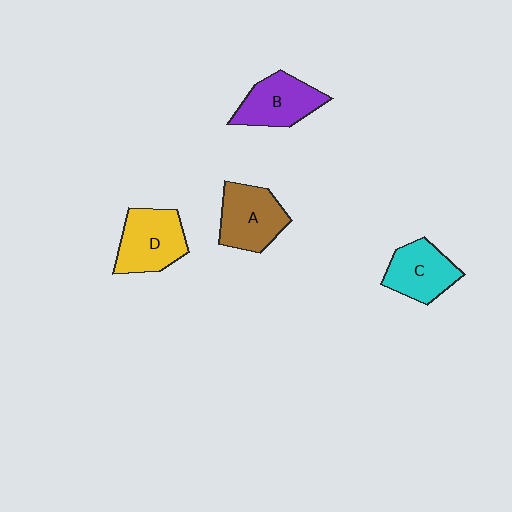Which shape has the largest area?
Shape D (yellow).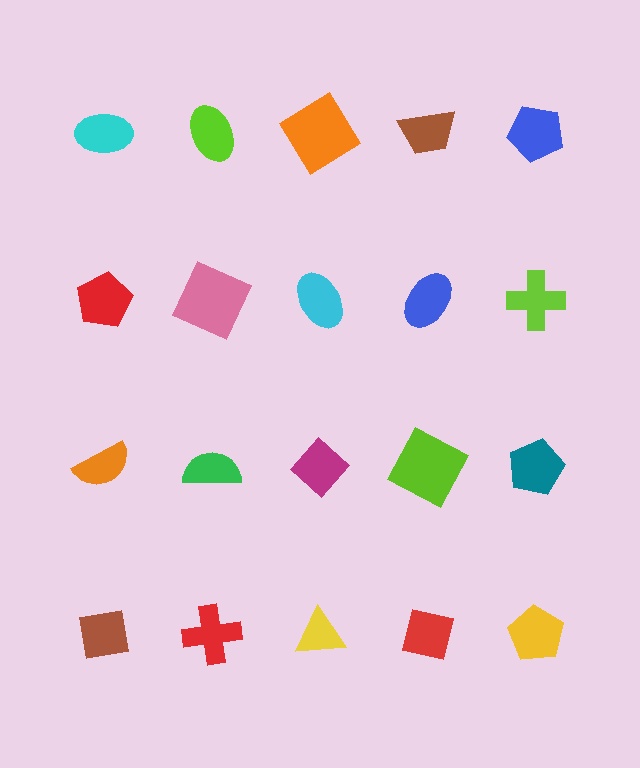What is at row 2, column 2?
A pink square.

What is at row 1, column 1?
A cyan ellipse.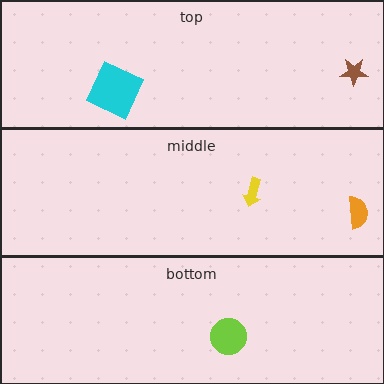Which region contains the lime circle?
The bottom region.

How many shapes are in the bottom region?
1.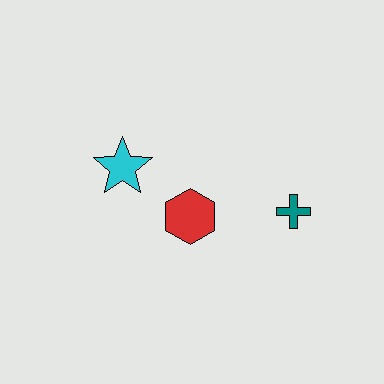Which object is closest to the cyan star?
The red hexagon is closest to the cyan star.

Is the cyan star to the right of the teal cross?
No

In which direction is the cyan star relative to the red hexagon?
The cyan star is to the left of the red hexagon.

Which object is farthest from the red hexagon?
The teal cross is farthest from the red hexagon.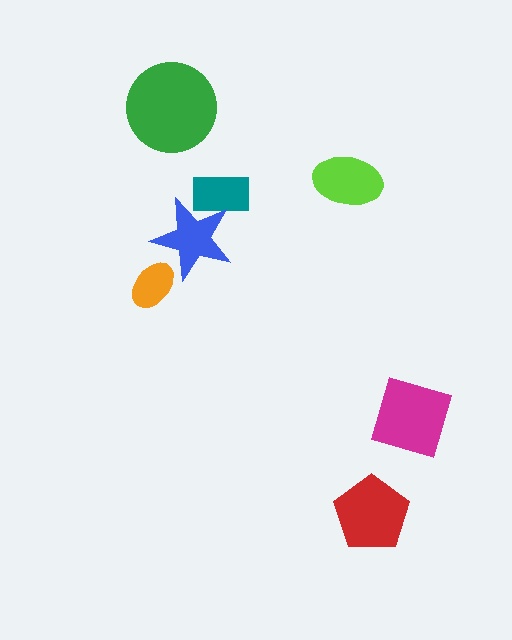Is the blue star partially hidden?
Yes, it is partially covered by another shape.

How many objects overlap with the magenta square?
0 objects overlap with the magenta square.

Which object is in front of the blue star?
The orange ellipse is in front of the blue star.